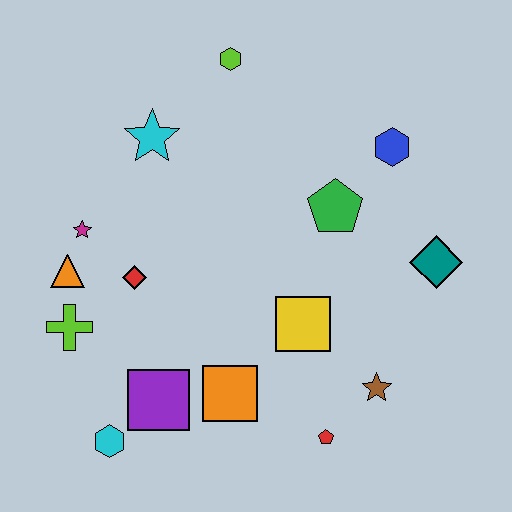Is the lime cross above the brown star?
Yes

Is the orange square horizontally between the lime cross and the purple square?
No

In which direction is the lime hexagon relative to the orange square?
The lime hexagon is above the orange square.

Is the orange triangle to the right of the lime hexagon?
No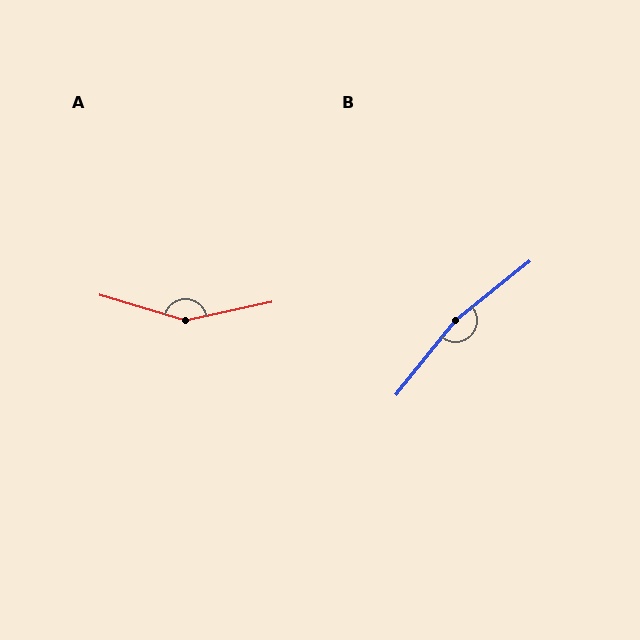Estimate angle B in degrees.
Approximately 168 degrees.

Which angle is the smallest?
A, at approximately 151 degrees.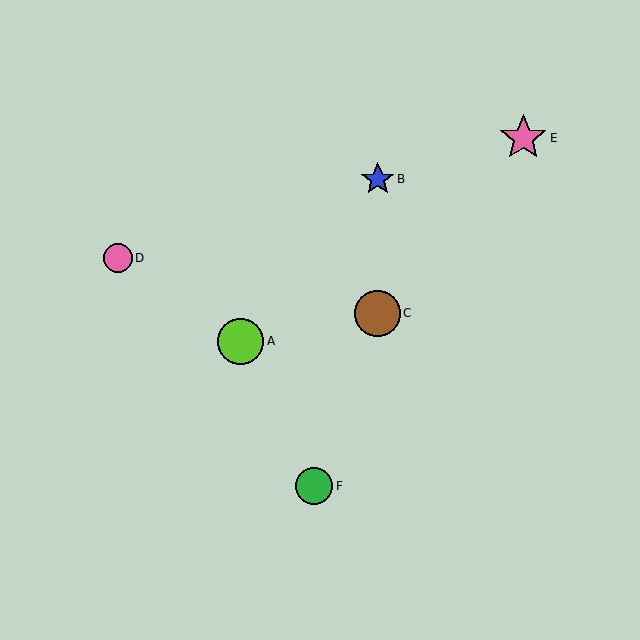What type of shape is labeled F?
Shape F is a green circle.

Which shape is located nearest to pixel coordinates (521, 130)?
The pink star (labeled E) at (523, 138) is nearest to that location.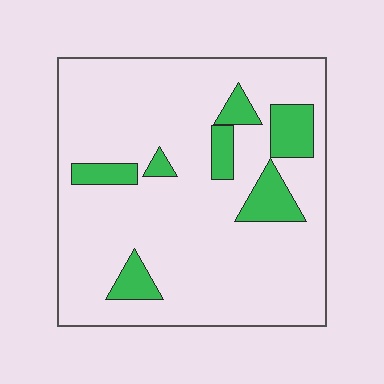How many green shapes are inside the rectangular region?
7.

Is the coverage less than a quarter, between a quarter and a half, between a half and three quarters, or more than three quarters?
Less than a quarter.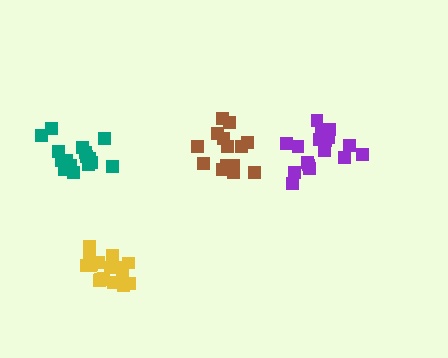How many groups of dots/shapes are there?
There are 4 groups.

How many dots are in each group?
Group 1: 17 dots, Group 2: 16 dots, Group 3: 14 dots, Group 4: 17 dots (64 total).